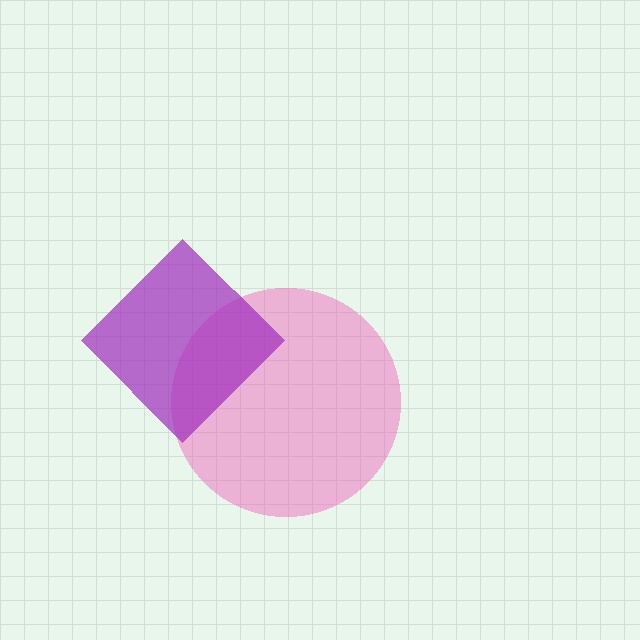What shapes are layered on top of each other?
The layered shapes are: a pink circle, a purple diamond.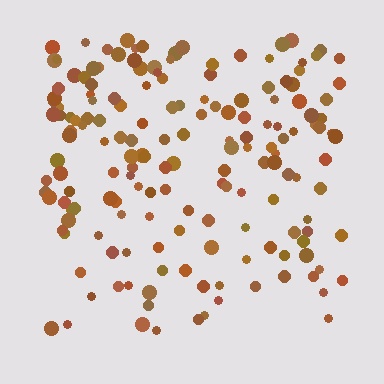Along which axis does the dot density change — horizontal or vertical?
Vertical.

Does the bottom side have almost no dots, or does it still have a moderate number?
Still a moderate number, just noticeably fewer than the top.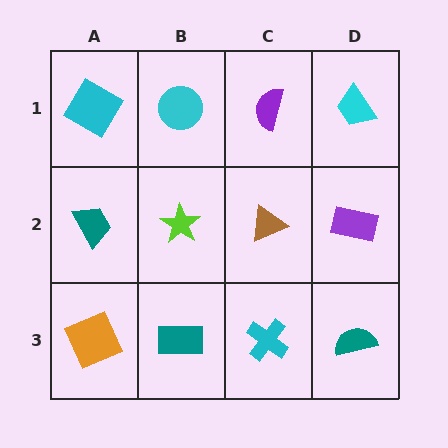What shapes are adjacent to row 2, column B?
A cyan circle (row 1, column B), a teal rectangle (row 3, column B), a teal trapezoid (row 2, column A), a brown triangle (row 2, column C).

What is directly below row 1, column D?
A purple rectangle.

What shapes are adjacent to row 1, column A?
A teal trapezoid (row 2, column A), a cyan circle (row 1, column B).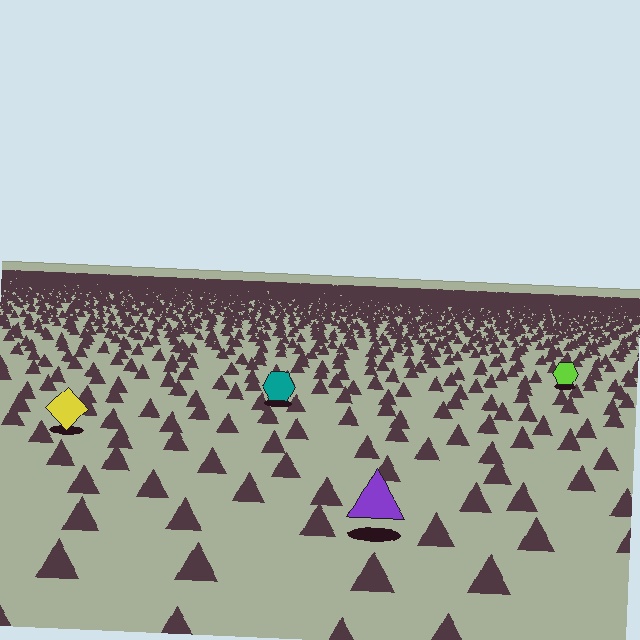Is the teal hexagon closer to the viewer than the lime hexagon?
Yes. The teal hexagon is closer — you can tell from the texture gradient: the ground texture is coarser near it.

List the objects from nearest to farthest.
From nearest to farthest: the purple triangle, the yellow diamond, the teal hexagon, the lime hexagon.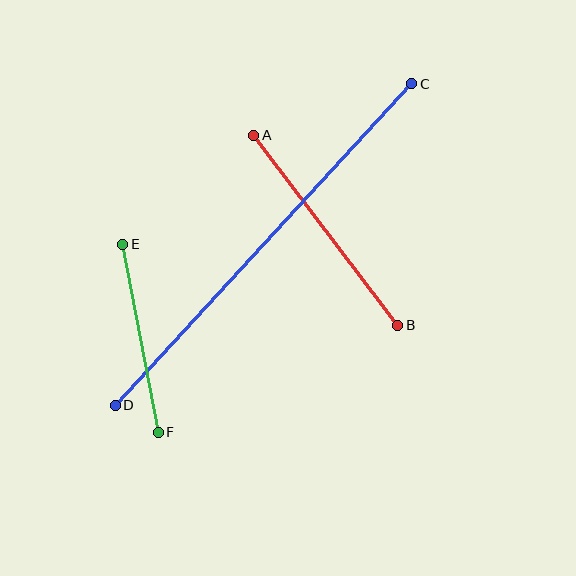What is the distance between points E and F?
The distance is approximately 191 pixels.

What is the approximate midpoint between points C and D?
The midpoint is at approximately (263, 244) pixels.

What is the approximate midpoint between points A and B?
The midpoint is at approximately (326, 230) pixels.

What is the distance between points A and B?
The distance is approximately 238 pixels.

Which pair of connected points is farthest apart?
Points C and D are farthest apart.